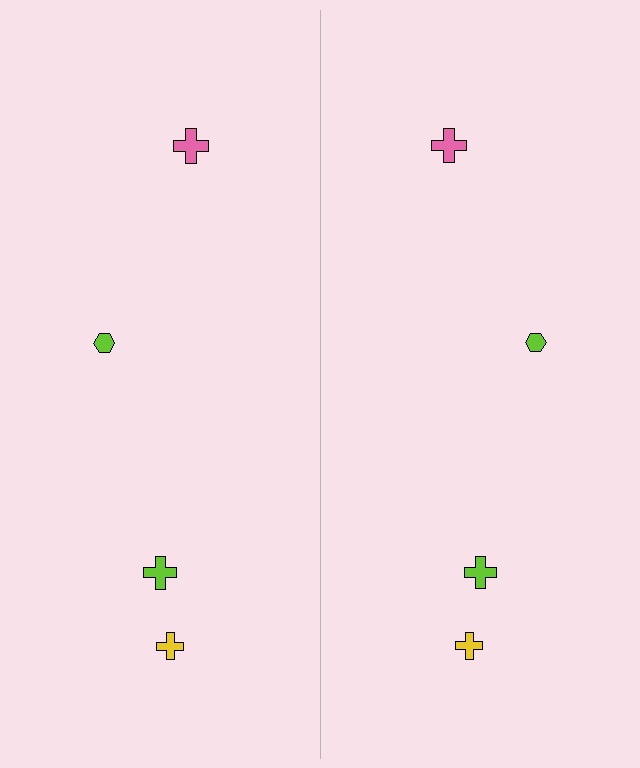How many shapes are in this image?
There are 8 shapes in this image.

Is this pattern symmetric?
Yes, this pattern has bilateral (reflection) symmetry.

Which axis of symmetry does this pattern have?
The pattern has a vertical axis of symmetry running through the center of the image.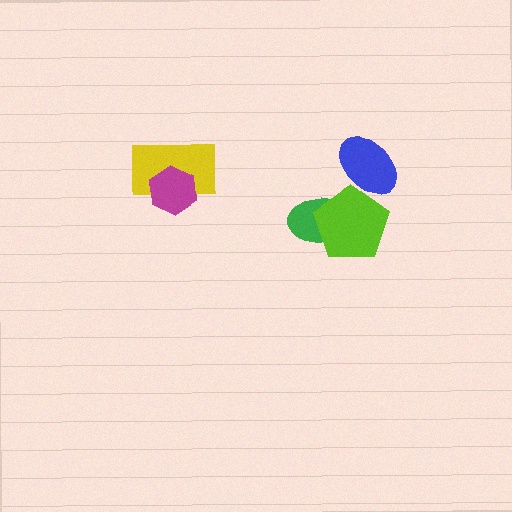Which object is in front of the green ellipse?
The lime pentagon is in front of the green ellipse.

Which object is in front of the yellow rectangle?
The magenta hexagon is in front of the yellow rectangle.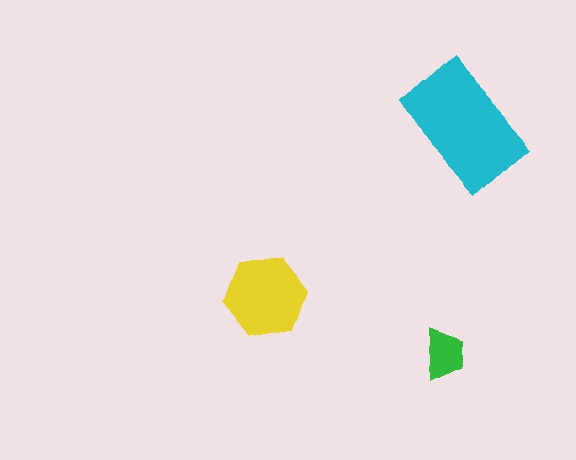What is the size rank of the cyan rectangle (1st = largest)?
1st.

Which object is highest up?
The cyan rectangle is topmost.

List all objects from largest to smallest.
The cyan rectangle, the yellow hexagon, the green trapezoid.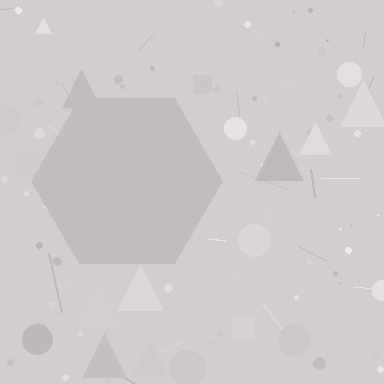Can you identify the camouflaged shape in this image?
The camouflaged shape is a hexagon.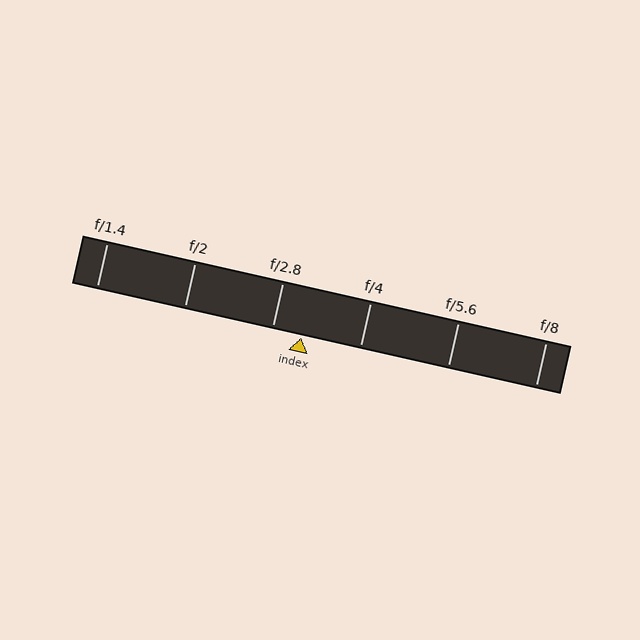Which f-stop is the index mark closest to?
The index mark is closest to f/2.8.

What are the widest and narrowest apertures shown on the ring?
The widest aperture shown is f/1.4 and the narrowest is f/8.